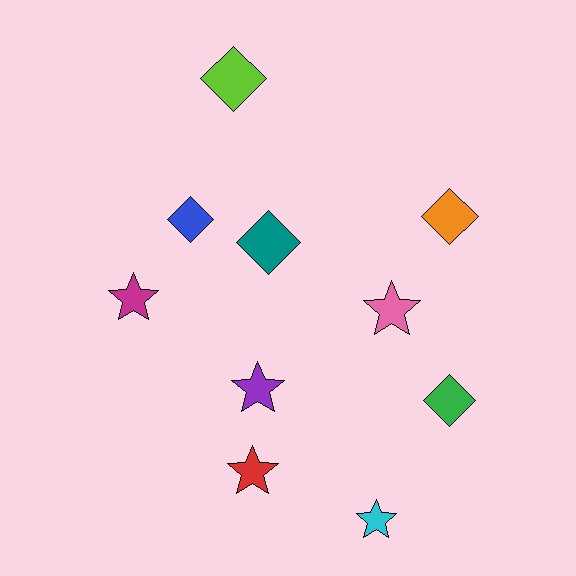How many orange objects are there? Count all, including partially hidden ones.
There is 1 orange object.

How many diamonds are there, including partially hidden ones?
There are 5 diamonds.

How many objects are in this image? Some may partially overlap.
There are 10 objects.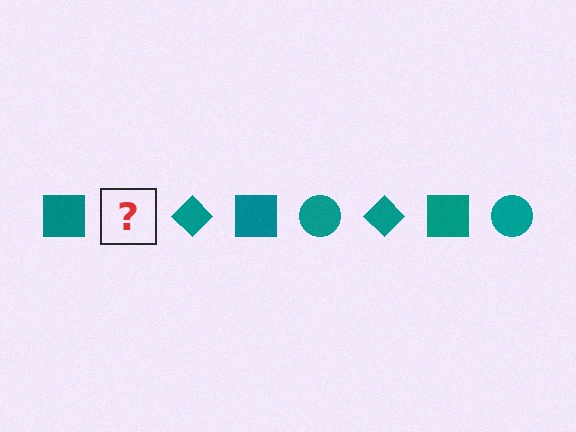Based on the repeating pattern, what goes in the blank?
The blank should be a teal circle.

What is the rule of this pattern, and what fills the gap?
The rule is that the pattern cycles through square, circle, diamond shapes in teal. The gap should be filled with a teal circle.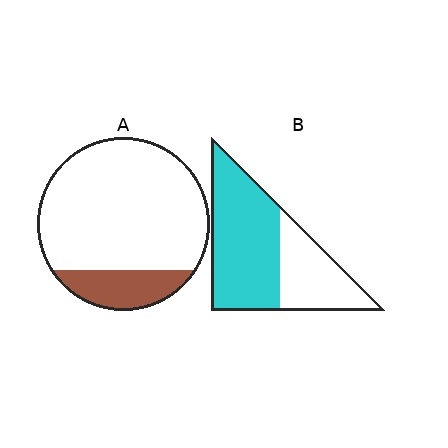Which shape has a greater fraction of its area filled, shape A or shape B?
Shape B.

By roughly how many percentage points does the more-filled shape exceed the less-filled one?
By roughly 45 percentage points (B over A).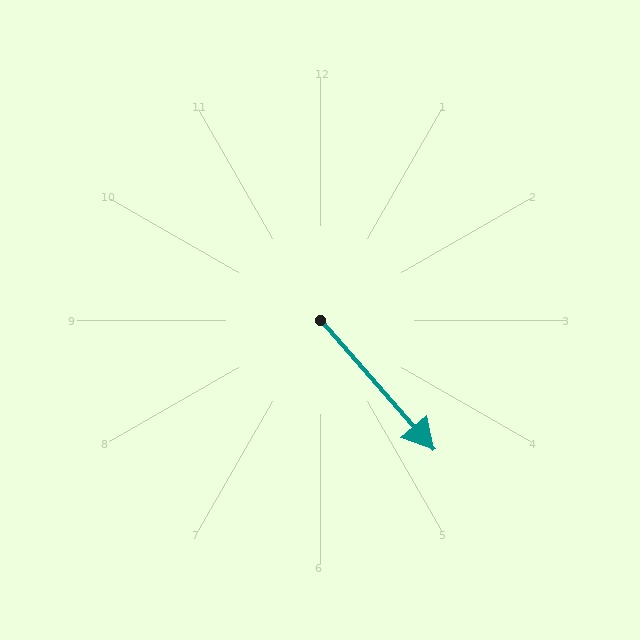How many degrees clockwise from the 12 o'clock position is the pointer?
Approximately 139 degrees.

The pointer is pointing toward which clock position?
Roughly 5 o'clock.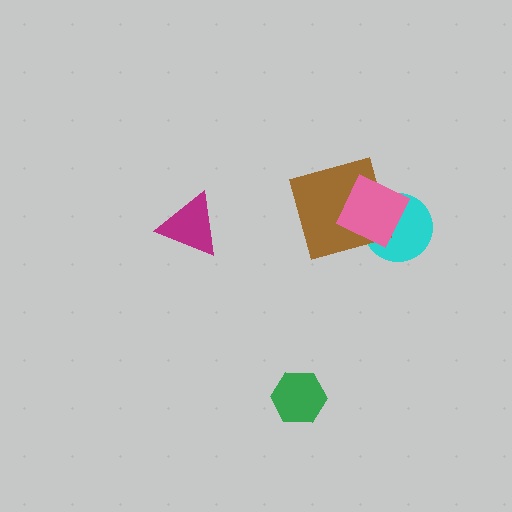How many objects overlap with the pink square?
2 objects overlap with the pink square.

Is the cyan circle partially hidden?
Yes, it is partially covered by another shape.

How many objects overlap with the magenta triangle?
0 objects overlap with the magenta triangle.